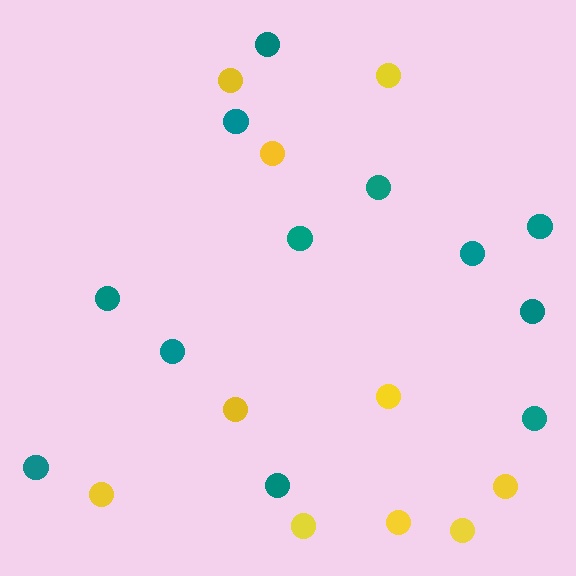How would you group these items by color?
There are 2 groups: one group of teal circles (12) and one group of yellow circles (10).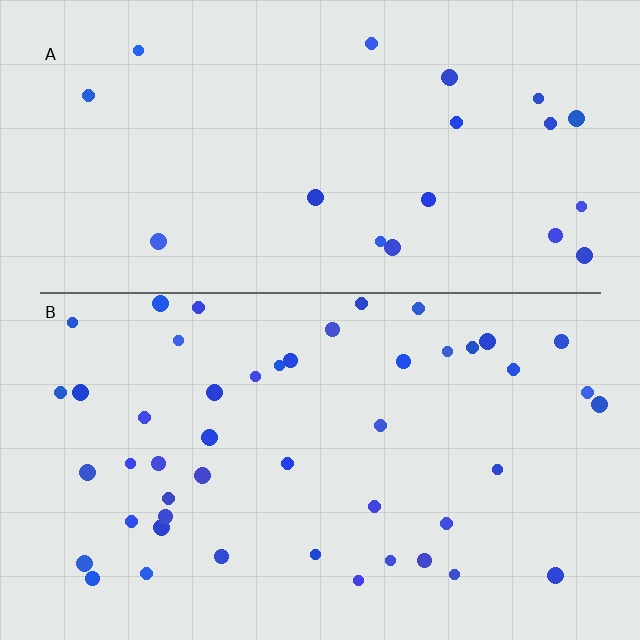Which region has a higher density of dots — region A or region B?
B (the bottom).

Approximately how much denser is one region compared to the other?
Approximately 2.4× — region B over region A.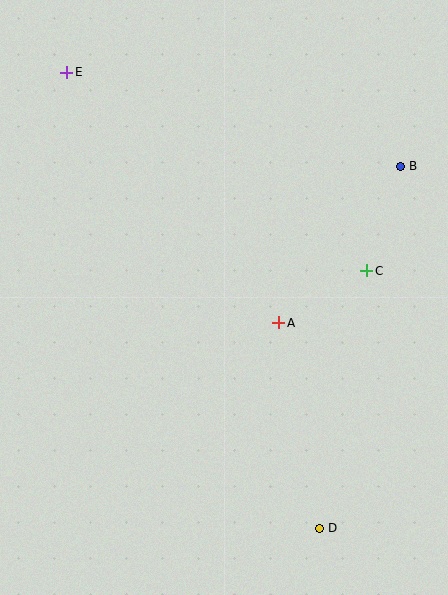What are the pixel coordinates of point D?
Point D is at (320, 528).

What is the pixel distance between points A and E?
The distance between A and E is 328 pixels.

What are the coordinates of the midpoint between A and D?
The midpoint between A and D is at (299, 426).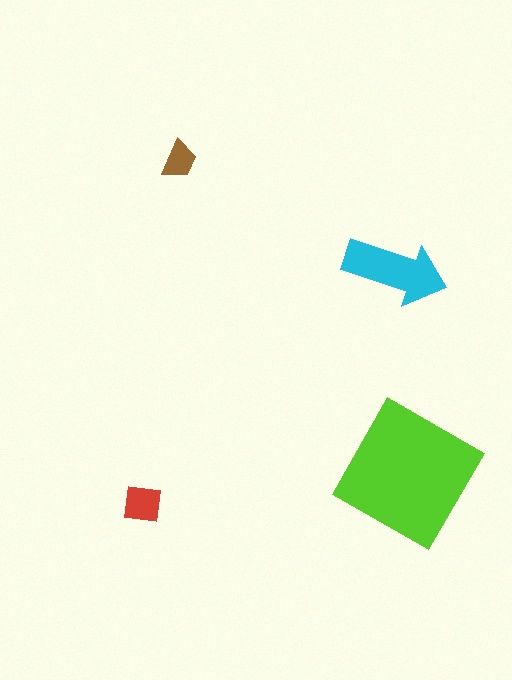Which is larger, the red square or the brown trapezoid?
The red square.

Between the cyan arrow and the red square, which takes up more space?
The cyan arrow.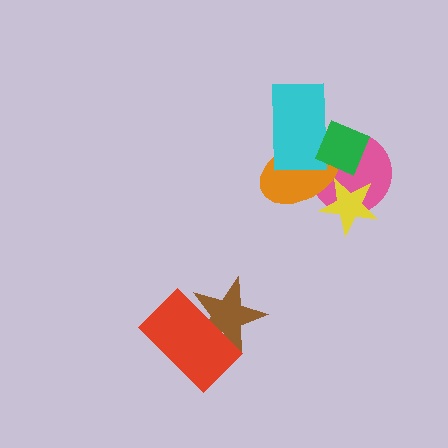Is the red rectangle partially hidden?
No, no other shape covers it.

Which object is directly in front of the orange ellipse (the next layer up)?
The cyan rectangle is directly in front of the orange ellipse.